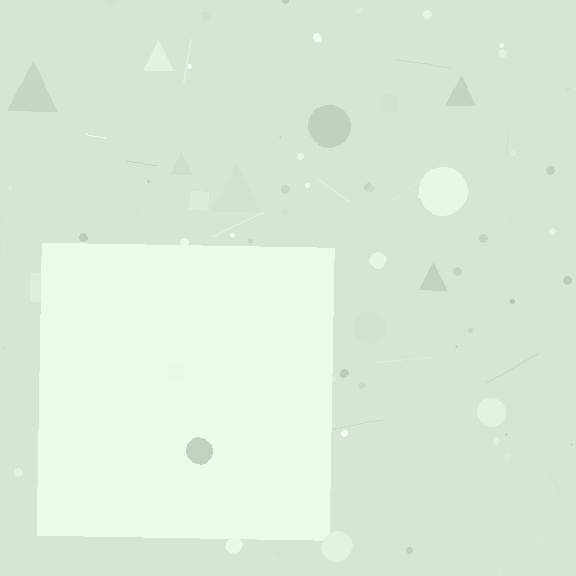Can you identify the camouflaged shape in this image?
The camouflaged shape is a square.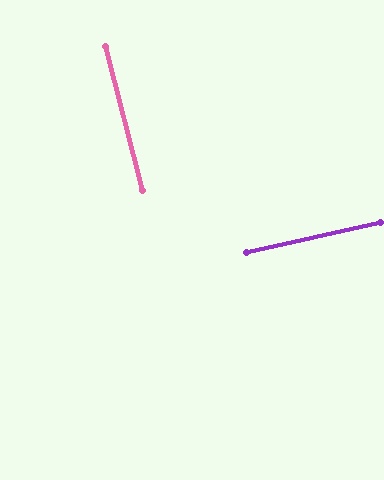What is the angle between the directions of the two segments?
Approximately 88 degrees.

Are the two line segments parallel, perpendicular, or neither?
Perpendicular — they meet at approximately 88°.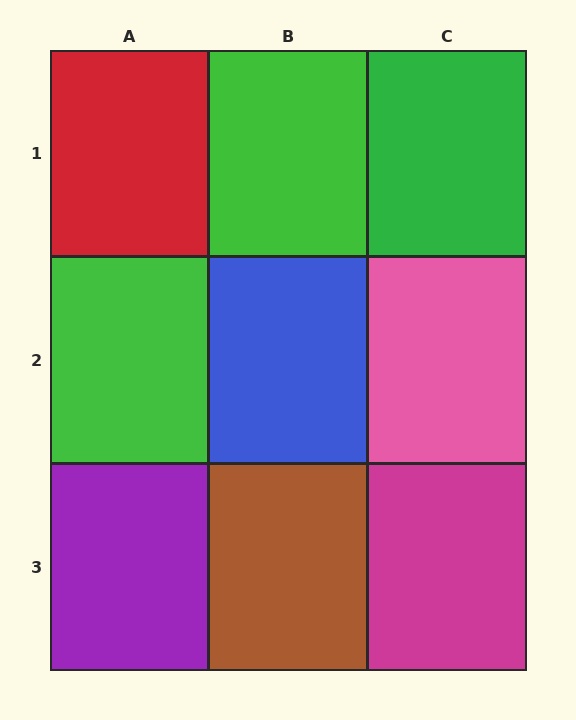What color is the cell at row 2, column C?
Pink.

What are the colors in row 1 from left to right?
Red, green, green.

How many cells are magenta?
1 cell is magenta.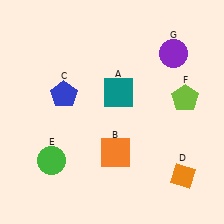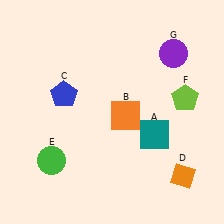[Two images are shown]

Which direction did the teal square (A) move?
The teal square (A) moved down.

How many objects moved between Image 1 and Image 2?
2 objects moved between the two images.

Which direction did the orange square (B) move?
The orange square (B) moved up.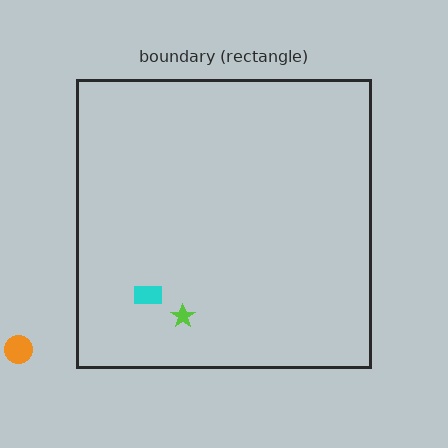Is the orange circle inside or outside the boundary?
Outside.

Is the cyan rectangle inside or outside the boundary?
Inside.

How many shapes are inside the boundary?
2 inside, 1 outside.